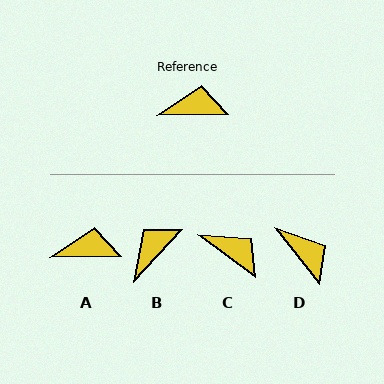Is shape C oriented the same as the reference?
No, it is off by about 37 degrees.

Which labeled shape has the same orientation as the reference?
A.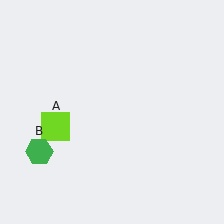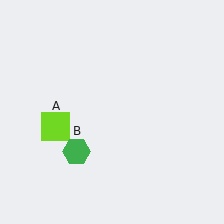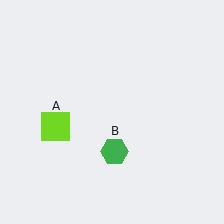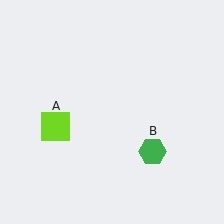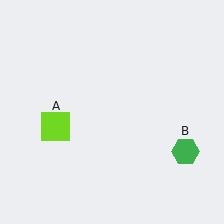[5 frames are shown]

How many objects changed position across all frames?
1 object changed position: green hexagon (object B).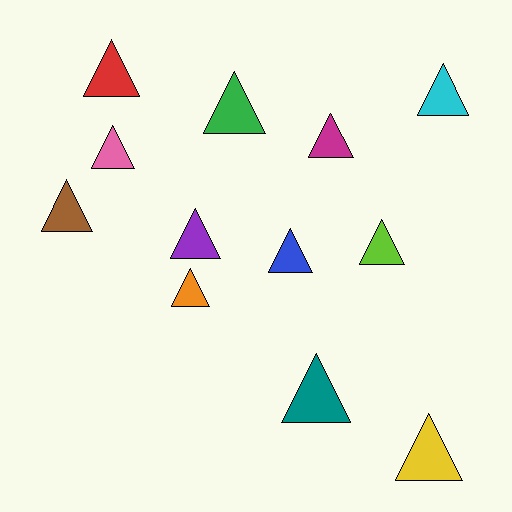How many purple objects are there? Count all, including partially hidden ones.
There is 1 purple object.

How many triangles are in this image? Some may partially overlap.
There are 12 triangles.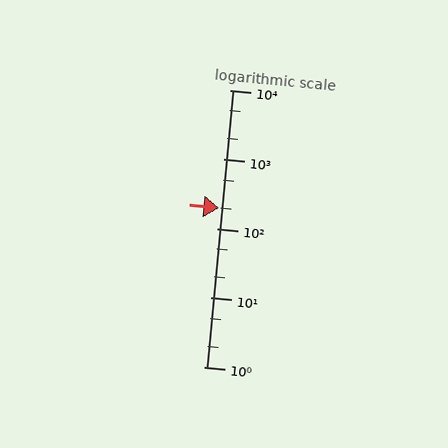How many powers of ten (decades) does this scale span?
The scale spans 4 decades, from 1 to 10000.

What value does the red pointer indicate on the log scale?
The pointer indicates approximately 200.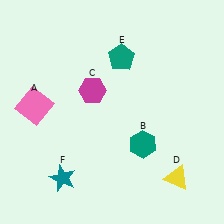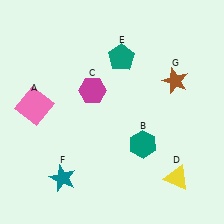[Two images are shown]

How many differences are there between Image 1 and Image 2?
There is 1 difference between the two images.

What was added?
A brown star (G) was added in Image 2.